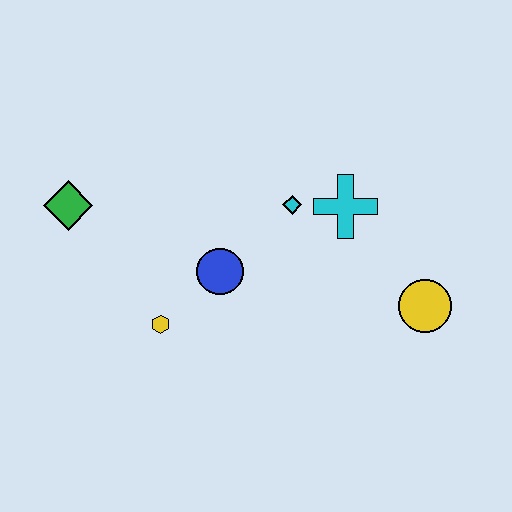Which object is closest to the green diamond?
The yellow hexagon is closest to the green diamond.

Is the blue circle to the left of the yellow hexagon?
No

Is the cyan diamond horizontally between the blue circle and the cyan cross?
Yes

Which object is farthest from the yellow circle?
The green diamond is farthest from the yellow circle.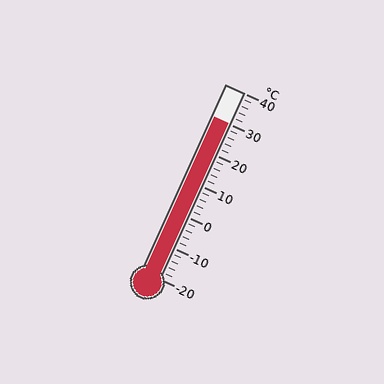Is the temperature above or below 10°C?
The temperature is above 10°C.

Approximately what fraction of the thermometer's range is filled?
The thermometer is filled to approximately 85% of its range.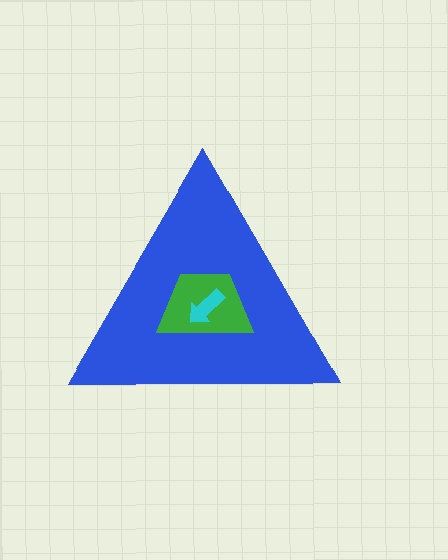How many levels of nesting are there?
3.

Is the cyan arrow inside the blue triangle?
Yes.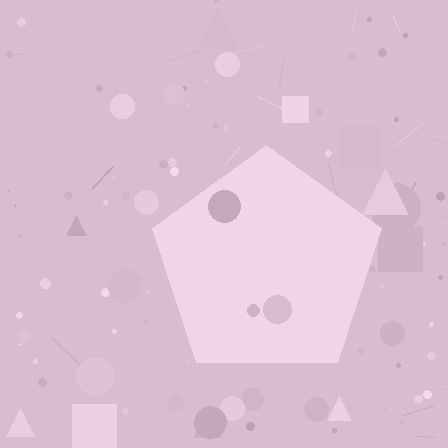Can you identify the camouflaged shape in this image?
The camouflaged shape is a pentagon.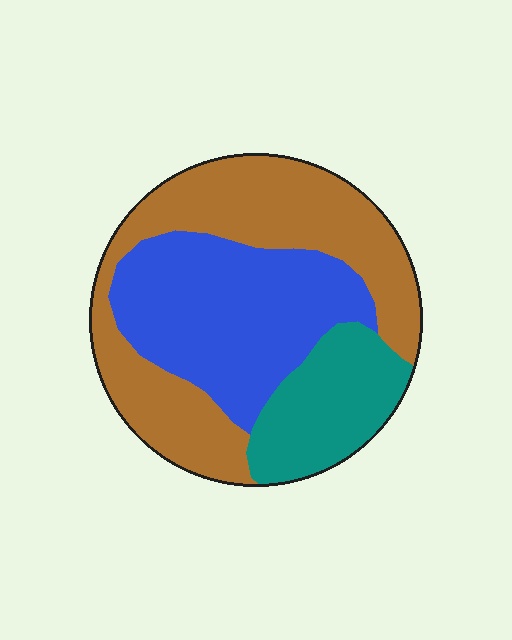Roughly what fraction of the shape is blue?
Blue covers 36% of the shape.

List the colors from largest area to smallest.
From largest to smallest: brown, blue, teal.